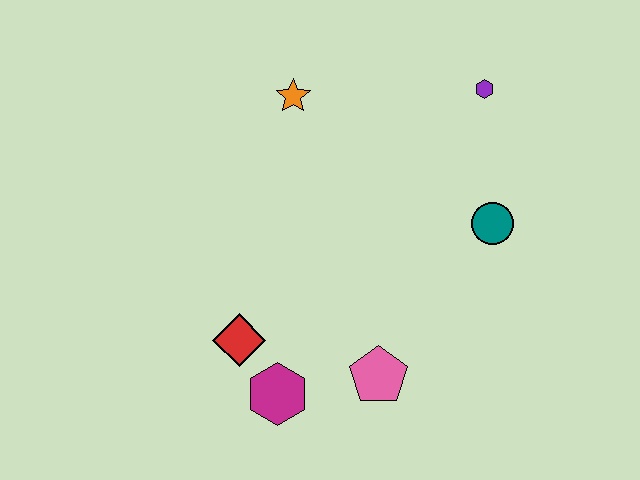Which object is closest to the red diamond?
The magenta hexagon is closest to the red diamond.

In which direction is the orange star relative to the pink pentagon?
The orange star is above the pink pentagon.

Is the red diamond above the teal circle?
No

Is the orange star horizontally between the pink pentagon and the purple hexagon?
No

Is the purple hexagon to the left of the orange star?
No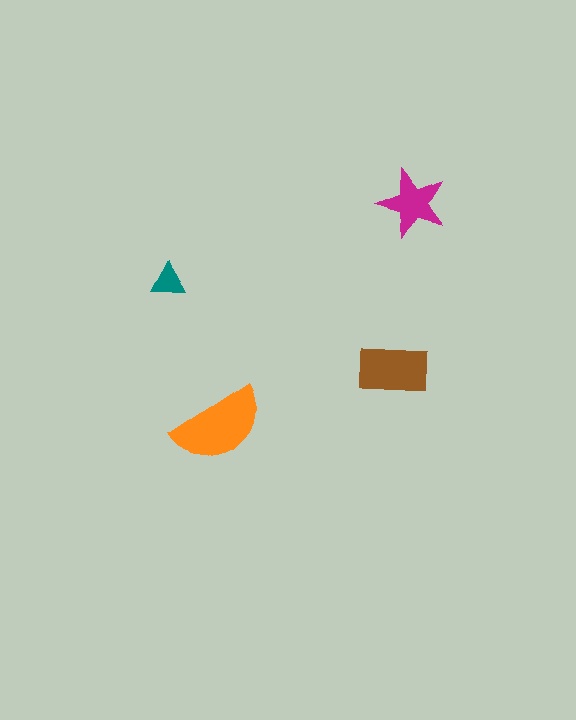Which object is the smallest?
The teal triangle.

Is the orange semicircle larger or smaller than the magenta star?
Larger.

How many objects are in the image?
There are 4 objects in the image.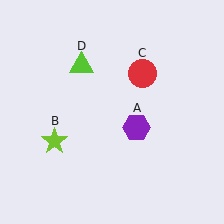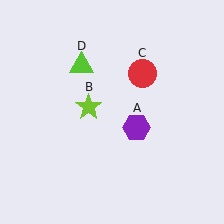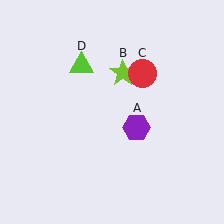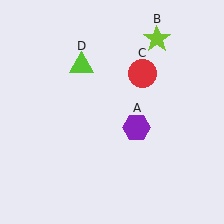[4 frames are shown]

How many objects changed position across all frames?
1 object changed position: lime star (object B).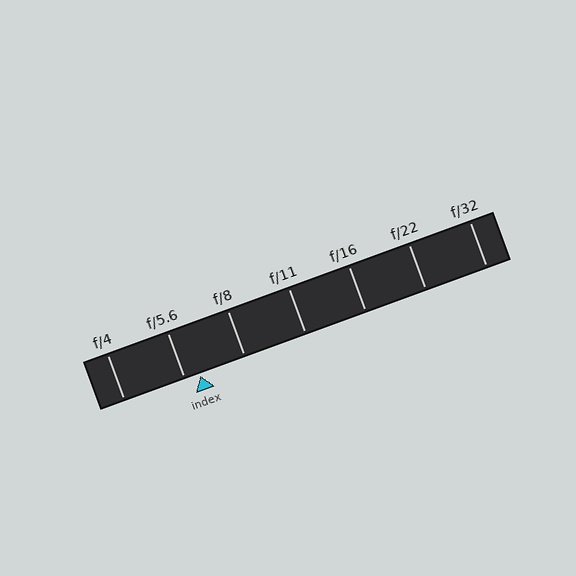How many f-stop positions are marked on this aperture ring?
There are 7 f-stop positions marked.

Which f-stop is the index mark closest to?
The index mark is closest to f/5.6.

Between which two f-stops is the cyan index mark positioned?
The index mark is between f/5.6 and f/8.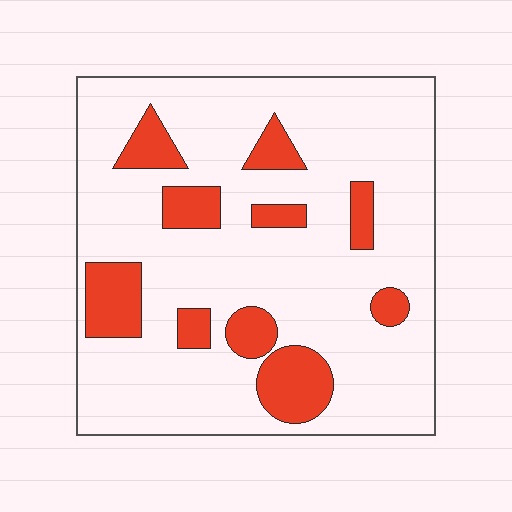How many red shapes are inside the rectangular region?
10.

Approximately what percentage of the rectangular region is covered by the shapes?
Approximately 20%.